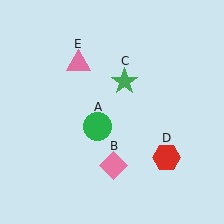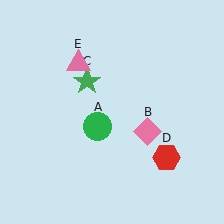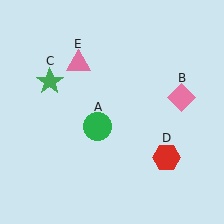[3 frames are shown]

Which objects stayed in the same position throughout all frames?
Green circle (object A) and red hexagon (object D) and pink triangle (object E) remained stationary.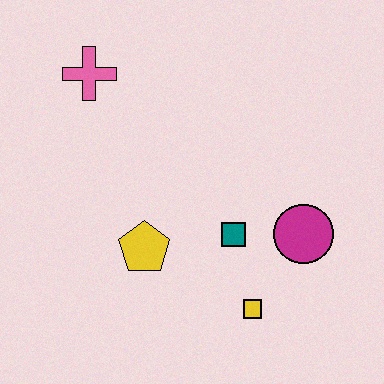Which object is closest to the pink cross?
The yellow pentagon is closest to the pink cross.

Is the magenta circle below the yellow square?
No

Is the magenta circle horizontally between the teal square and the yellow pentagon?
No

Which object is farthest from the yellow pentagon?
The pink cross is farthest from the yellow pentagon.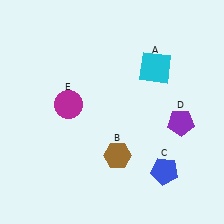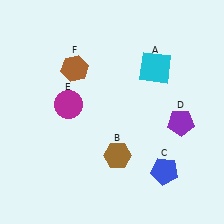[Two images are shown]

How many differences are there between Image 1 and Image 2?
There is 1 difference between the two images.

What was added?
A brown hexagon (F) was added in Image 2.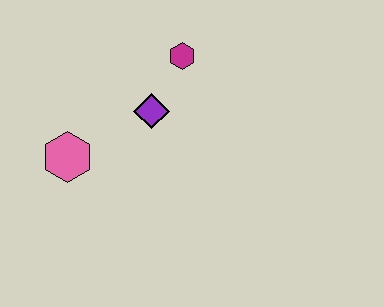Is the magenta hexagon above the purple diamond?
Yes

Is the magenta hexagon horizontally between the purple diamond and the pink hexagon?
No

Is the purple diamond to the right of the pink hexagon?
Yes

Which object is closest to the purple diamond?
The magenta hexagon is closest to the purple diamond.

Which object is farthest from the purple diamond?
The pink hexagon is farthest from the purple diamond.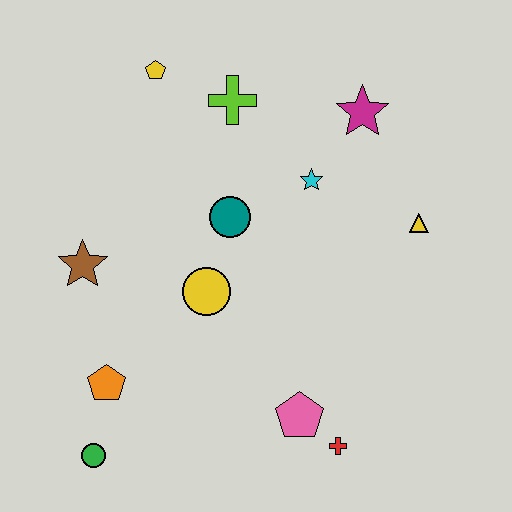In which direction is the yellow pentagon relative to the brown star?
The yellow pentagon is above the brown star.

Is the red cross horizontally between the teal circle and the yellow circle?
No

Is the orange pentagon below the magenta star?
Yes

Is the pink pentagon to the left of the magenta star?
Yes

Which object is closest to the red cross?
The pink pentagon is closest to the red cross.